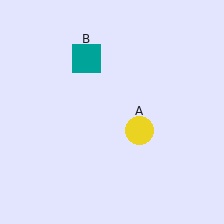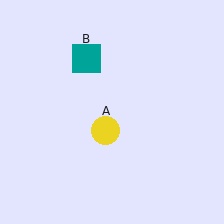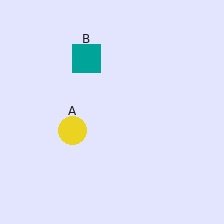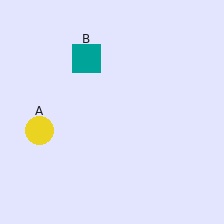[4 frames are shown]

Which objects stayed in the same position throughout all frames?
Teal square (object B) remained stationary.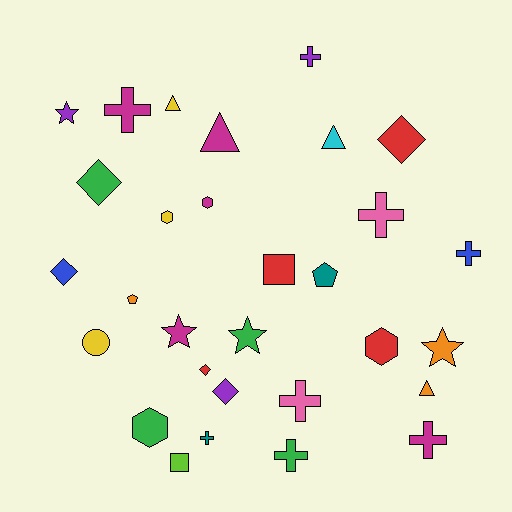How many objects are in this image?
There are 30 objects.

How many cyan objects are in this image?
There is 1 cyan object.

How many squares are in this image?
There are 2 squares.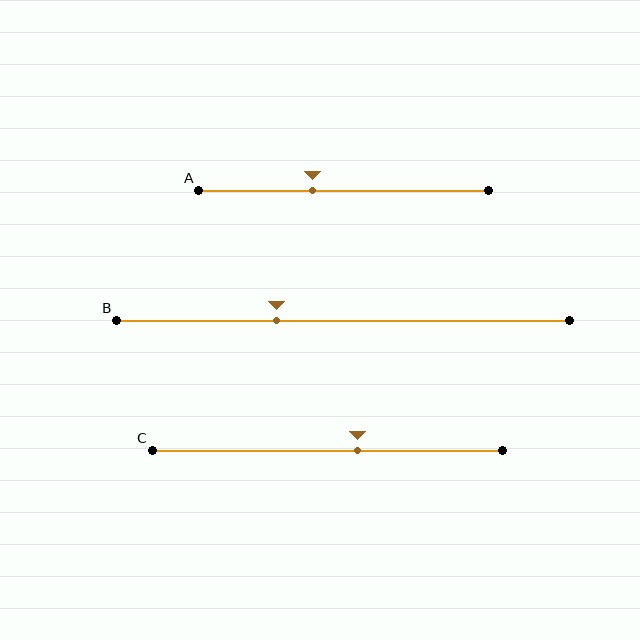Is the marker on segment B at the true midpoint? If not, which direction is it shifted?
No, the marker on segment B is shifted to the left by about 15% of the segment length.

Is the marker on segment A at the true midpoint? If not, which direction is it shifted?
No, the marker on segment A is shifted to the left by about 11% of the segment length.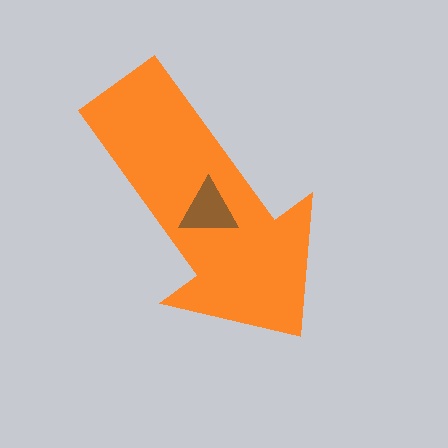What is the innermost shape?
The brown triangle.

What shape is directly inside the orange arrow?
The brown triangle.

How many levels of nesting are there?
2.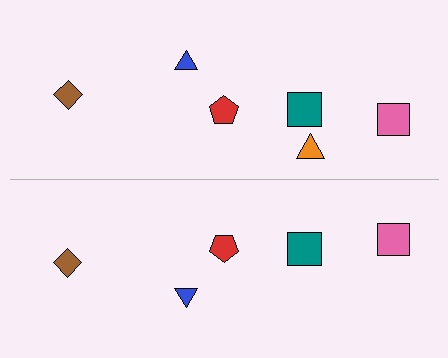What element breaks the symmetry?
A orange triangle is missing from the bottom side.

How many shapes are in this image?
There are 11 shapes in this image.